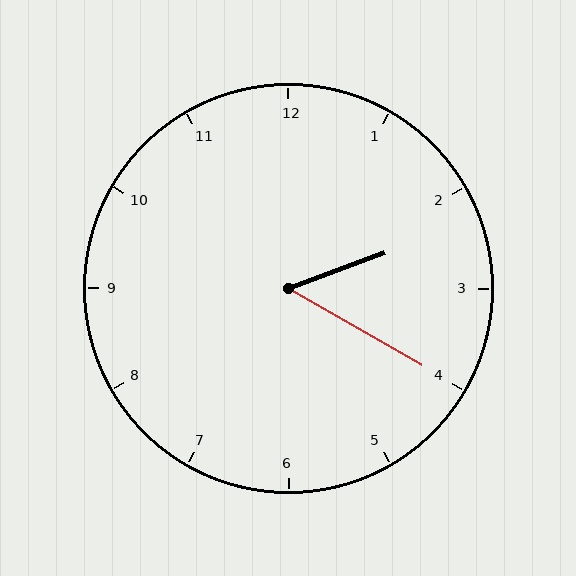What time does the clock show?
2:20.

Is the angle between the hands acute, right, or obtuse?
It is acute.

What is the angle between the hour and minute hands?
Approximately 50 degrees.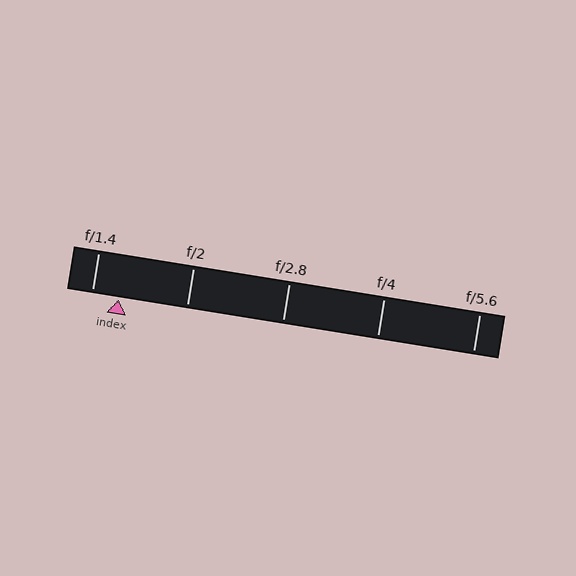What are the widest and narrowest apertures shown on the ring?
The widest aperture shown is f/1.4 and the narrowest is f/5.6.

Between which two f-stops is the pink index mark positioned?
The index mark is between f/1.4 and f/2.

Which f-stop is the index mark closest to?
The index mark is closest to f/1.4.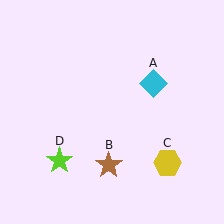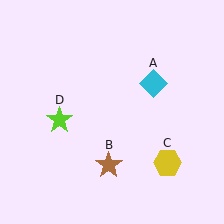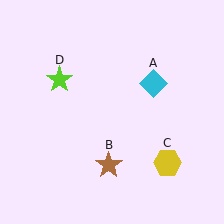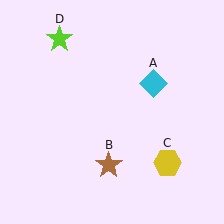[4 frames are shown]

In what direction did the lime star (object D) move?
The lime star (object D) moved up.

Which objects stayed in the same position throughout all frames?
Cyan diamond (object A) and brown star (object B) and yellow hexagon (object C) remained stationary.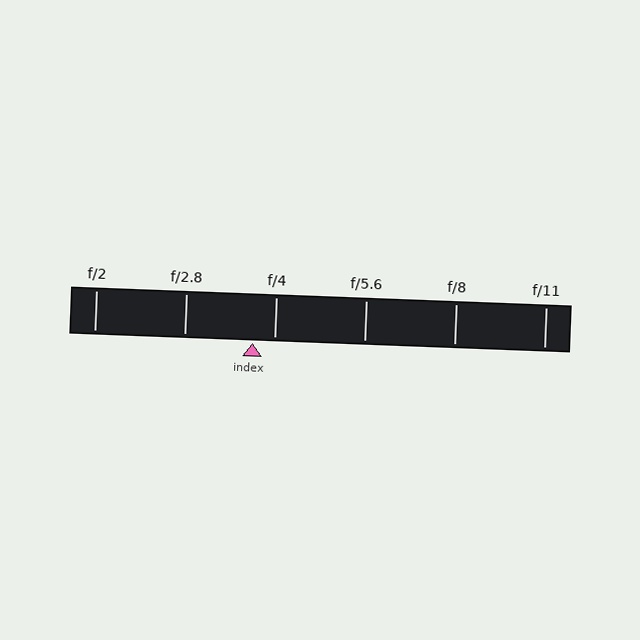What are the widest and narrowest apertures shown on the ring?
The widest aperture shown is f/2 and the narrowest is f/11.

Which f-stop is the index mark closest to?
The index mark is closest to f/4.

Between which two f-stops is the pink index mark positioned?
The index mark is between f/2.8 and f/4.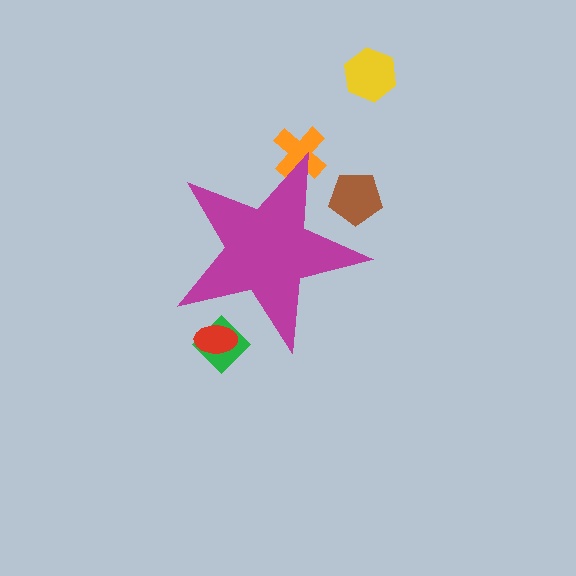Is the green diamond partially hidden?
Yes, the green diamond is partially hidden behind the magenta star.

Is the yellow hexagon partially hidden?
No, the yellow hexagon is fully visible.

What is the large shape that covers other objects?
A magenta star.